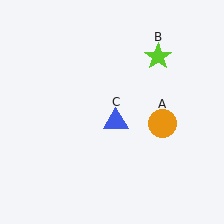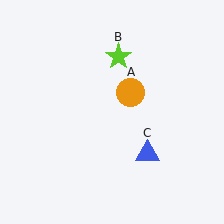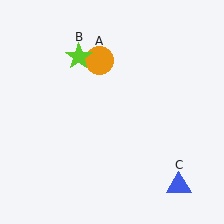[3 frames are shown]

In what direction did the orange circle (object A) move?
The orange circle (object A) moved up and to the left.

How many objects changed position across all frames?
3 objects changed position: orange circle (object A), lime star (object B), blue triangle (object C).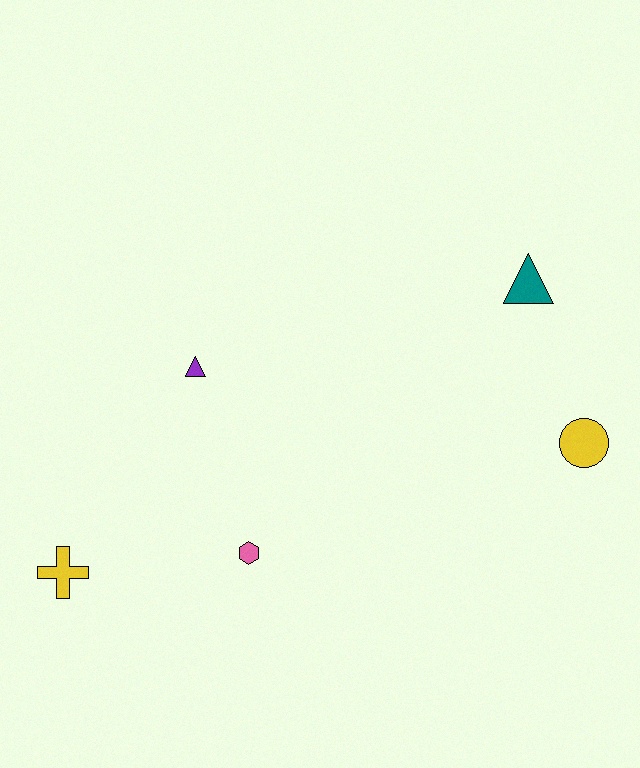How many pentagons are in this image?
There are no pentagons.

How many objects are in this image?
There are 5 objects.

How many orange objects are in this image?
There are no orange objects.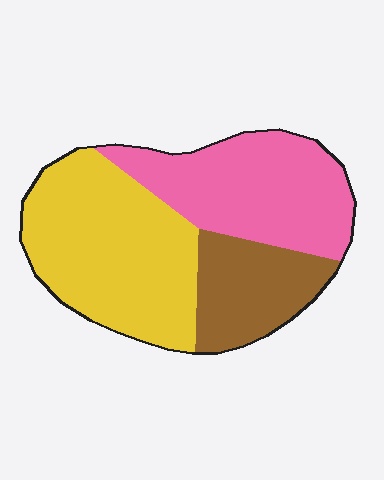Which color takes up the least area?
Brown, at roughly 20%.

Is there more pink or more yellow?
Yellow.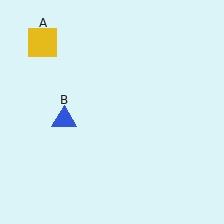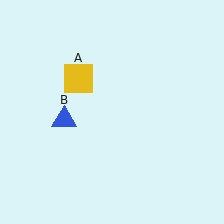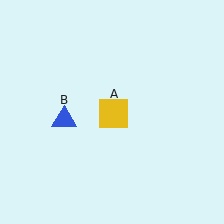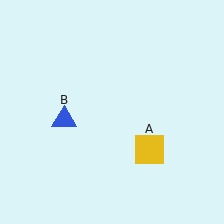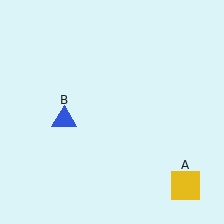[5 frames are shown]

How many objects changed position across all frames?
1 object changed position: yellow square (object A).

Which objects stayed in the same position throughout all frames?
Blue triangle (object B) remained stationary.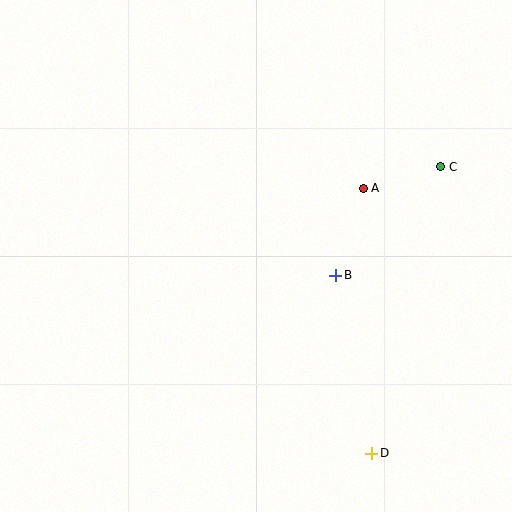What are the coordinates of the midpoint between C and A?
The midpoint between C and A is at (402, 177).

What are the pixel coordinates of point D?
Point D is at (372, 453).